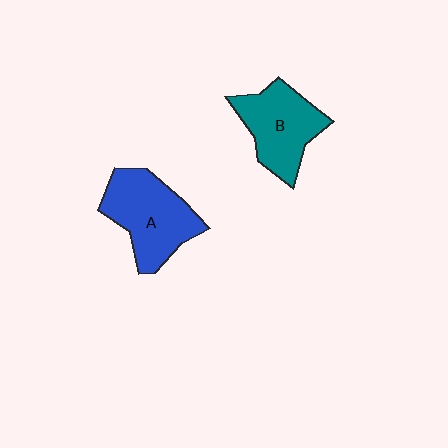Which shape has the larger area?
Shape A (blue).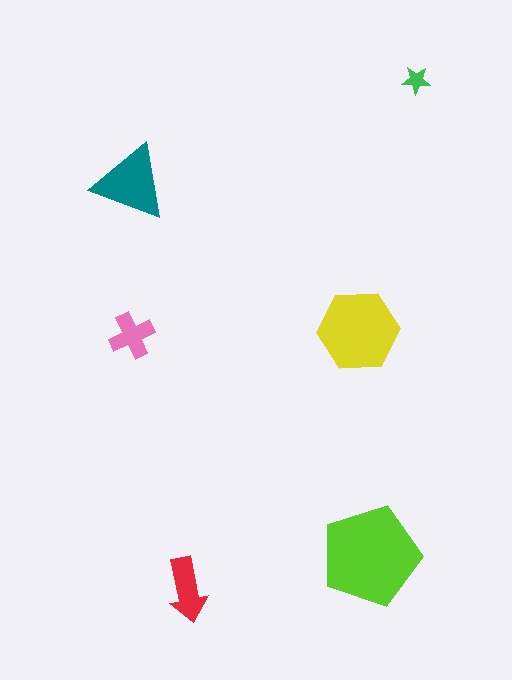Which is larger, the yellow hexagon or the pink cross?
The yellow hexagon.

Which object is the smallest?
The green star.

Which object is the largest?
The lime pentagon.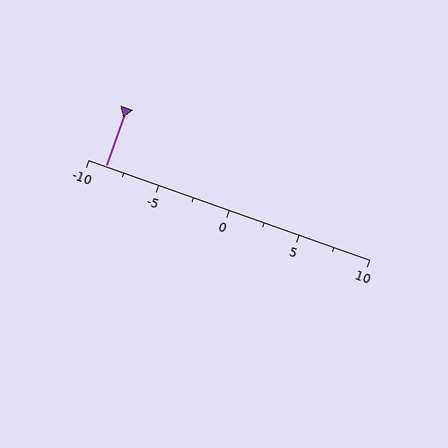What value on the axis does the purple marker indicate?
The marker indicates approximately -8.8.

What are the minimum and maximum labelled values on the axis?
The axis runs from -10 to 10.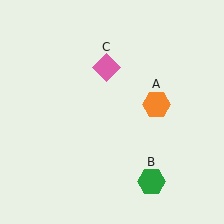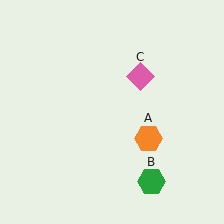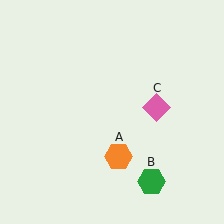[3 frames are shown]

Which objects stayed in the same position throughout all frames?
Green hexagon (object B) remained stationary.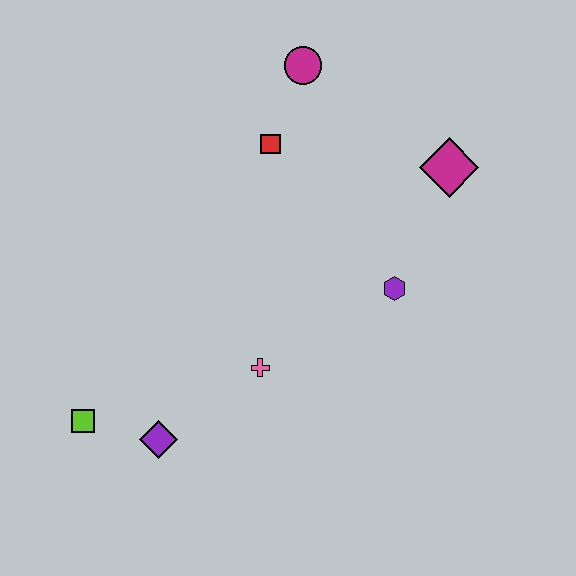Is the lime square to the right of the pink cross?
No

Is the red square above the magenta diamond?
Yes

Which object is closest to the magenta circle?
The red square is closest to the magenta circle.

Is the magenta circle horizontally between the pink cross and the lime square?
No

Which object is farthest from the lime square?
The magenta diamond is farthest from the lime square.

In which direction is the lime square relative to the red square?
The lime square is below the red square.